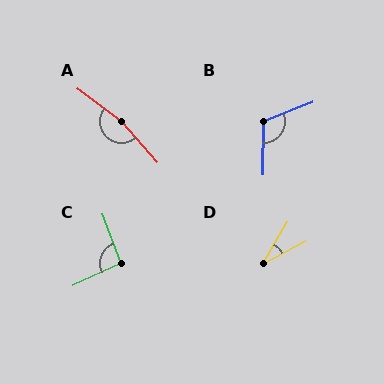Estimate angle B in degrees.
Approximately 113 degrees.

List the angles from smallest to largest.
D (31°), C (95°), B (113°), A (168°).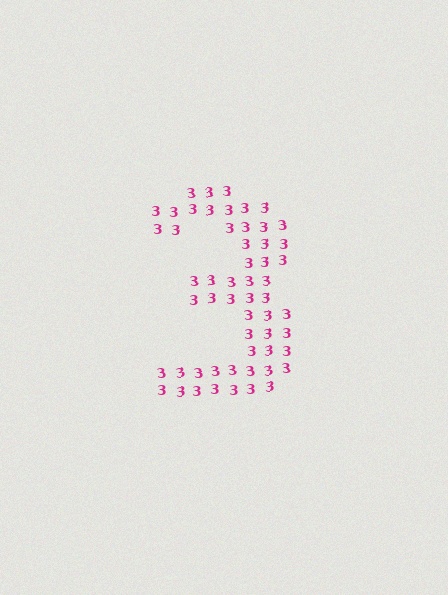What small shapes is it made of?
It is made of small digit 3's.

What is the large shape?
The large shape is the digit 3.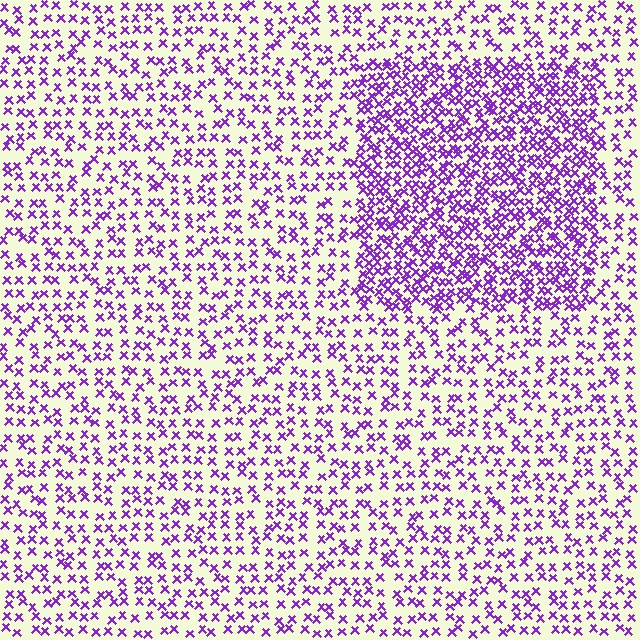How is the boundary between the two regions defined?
The boundary is defined by a change in element density (approximately 2.1x ratio). All elements are the same color, size, and shape.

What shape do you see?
I see a rectangle.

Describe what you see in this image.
The image contains small purple elements arranged at two different densities. A rectangle-shaped region is visible where the elements are more densely packed than the surrounding area.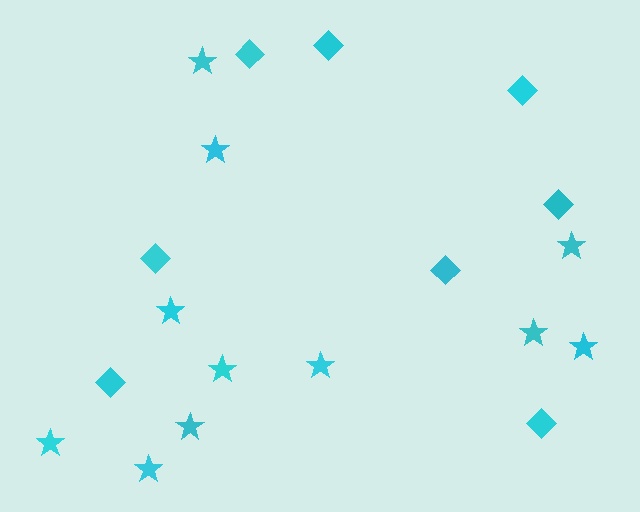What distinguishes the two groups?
There are 2 groups: one group of stars (11) and one group of diamonds (8).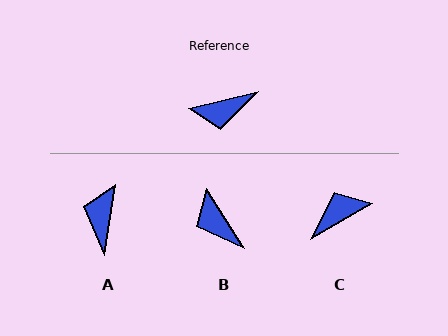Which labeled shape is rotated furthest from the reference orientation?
C, about 163 degrees away.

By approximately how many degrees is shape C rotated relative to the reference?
Approximately 163 degrees clockwise.